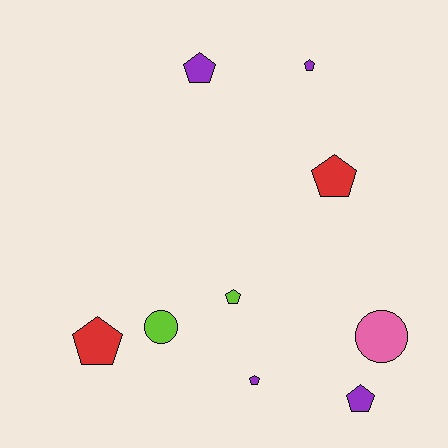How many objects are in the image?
There are 9 objects.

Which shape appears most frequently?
Pentagon, with 7 objects.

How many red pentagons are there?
There are 2 red pentagons.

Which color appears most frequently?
Purple, with 4 objects.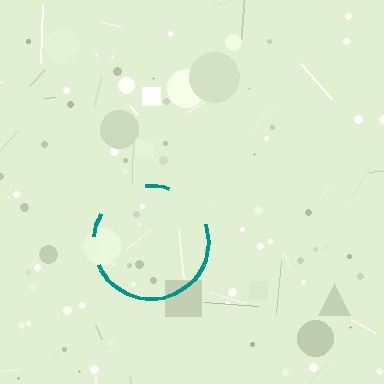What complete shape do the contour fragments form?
The contour fragments form a circle.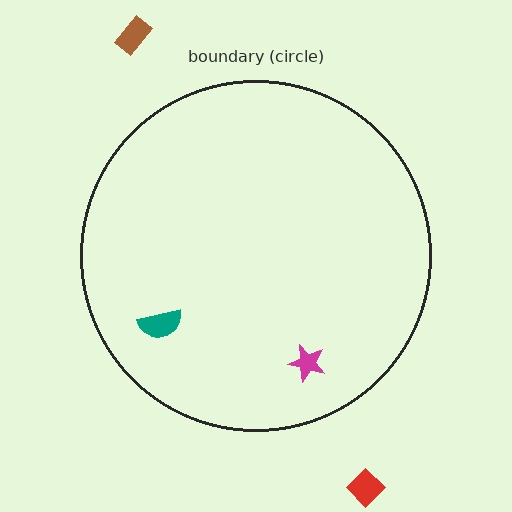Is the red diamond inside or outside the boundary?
Outside.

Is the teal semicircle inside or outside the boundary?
Inside.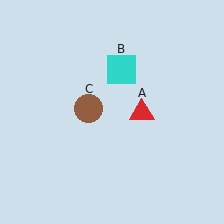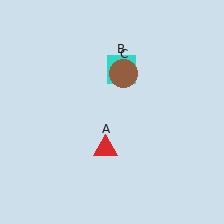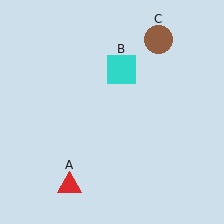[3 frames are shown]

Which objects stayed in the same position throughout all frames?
Cyan square (object B) remained stationary.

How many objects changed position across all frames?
2 objects changed position: red triangle (object A), brown circle (object C).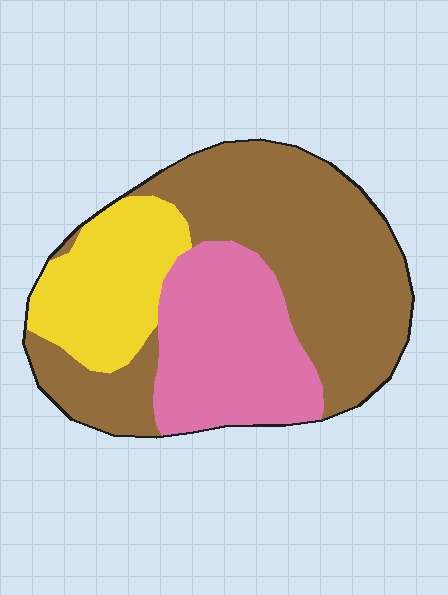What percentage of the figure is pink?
Pink covers about 30% of the figure.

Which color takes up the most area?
Brown, at roughly 50%.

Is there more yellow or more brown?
Brown.